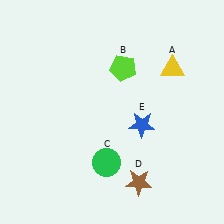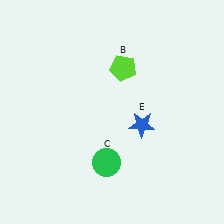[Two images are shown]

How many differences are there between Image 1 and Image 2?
There are 2 differences between the two images.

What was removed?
The yellow triangle (A), the brown star (D) were removed in Image 2.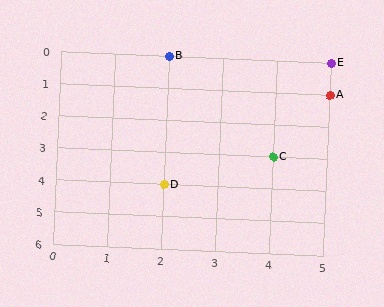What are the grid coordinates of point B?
Point B is at grid coordinates (2, 0).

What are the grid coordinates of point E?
Point E is at grid coordinates (5, 0).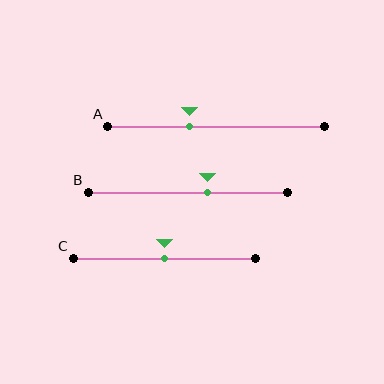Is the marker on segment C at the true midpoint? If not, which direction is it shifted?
Yes, the marker on segment C is at the true midpoint.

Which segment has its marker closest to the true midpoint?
Segment C has its marker closest to the true midpoint.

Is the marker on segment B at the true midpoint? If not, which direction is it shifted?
No, the marker on segment B is shifted to the right by about 10% of the segment length.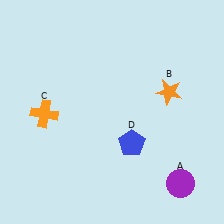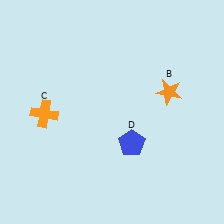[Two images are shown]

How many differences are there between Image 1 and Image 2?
There is 1 difference between the two images.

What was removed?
The purple circle (A) was removed in Image 2.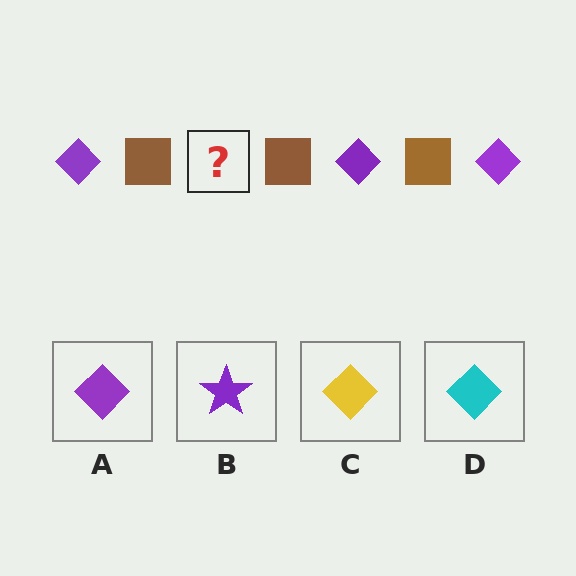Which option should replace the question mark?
Option A.